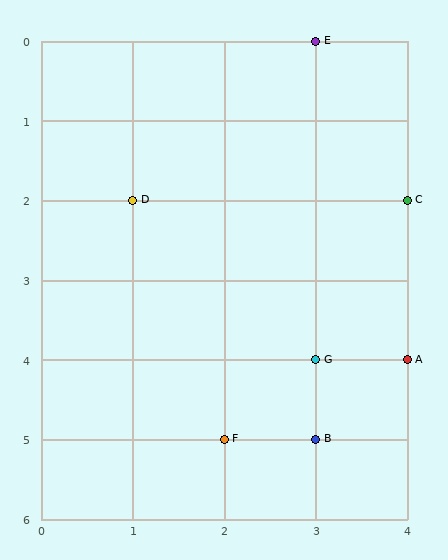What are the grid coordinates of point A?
Point A is at grid coordinates (4, 4).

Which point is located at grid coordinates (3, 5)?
Point B is at (3, 5).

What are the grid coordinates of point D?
Point D is at grid coordinates (1, 2).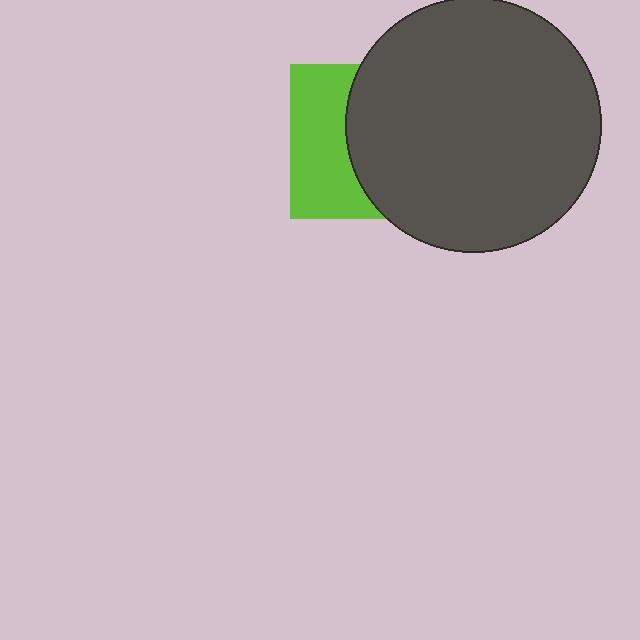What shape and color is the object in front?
The object in front is a dark gray circle.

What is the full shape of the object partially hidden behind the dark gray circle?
The partially hidden object is a lime square.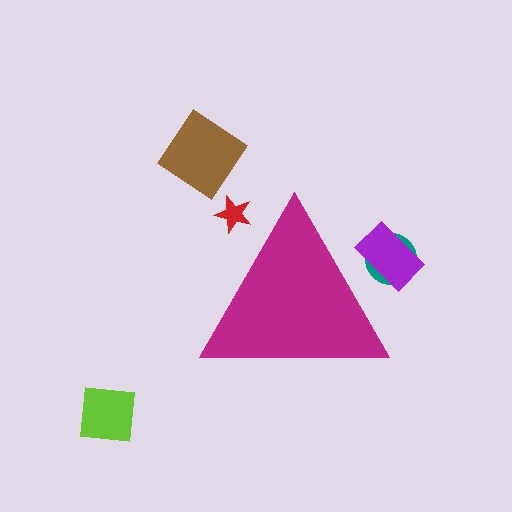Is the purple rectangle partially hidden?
Yes, the purple rectangle is partially hidden behind the magenta triangle.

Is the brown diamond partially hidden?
No, the brown diamond is fully visible.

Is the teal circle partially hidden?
Yes, the teal circle is partially hidden behind the magenta triangle.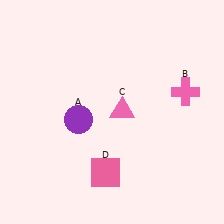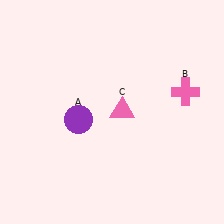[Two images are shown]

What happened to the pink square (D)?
The pink square (D) was removed in Image 2. It was in the bottom-left area of Image 1.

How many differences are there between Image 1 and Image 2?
There is 1 difference between the two images.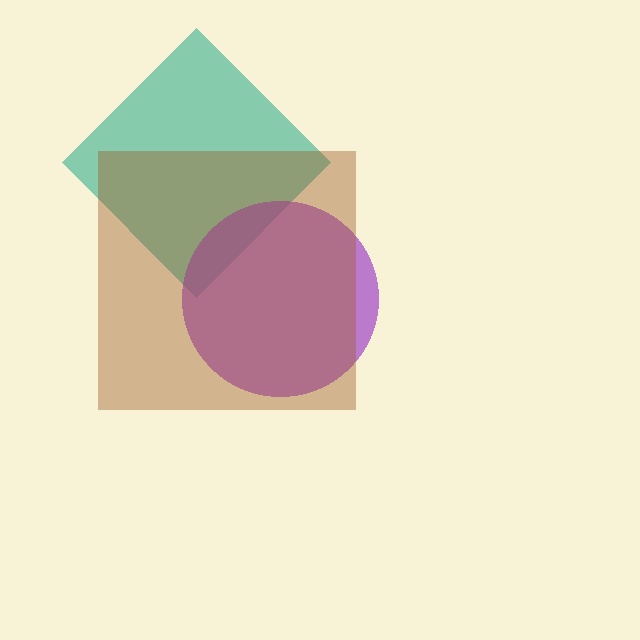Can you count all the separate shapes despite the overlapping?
Yes, there are 3 separate shapes.